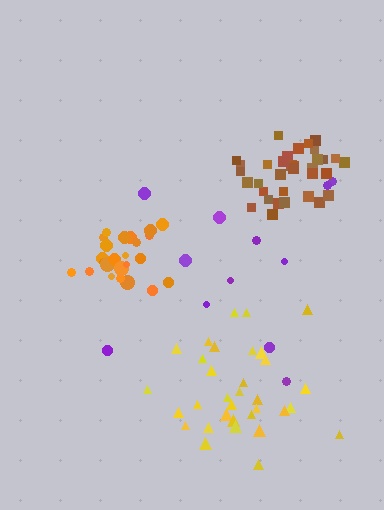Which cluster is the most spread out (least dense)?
Purple.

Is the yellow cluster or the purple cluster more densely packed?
Yellow.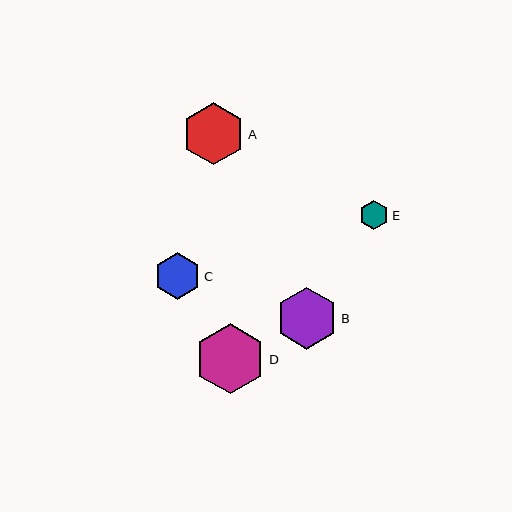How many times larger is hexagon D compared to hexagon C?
Hexagon D is approximately 1.5 times the size of hexagon C.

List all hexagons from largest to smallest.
From largest to smallest: D, A, B, C, E.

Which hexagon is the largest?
Hexagon D is the largest with a size of approximately 70 pixels.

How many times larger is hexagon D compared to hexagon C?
Hexagon D is approximately 1.5 times the size of hexagon C.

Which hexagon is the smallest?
Hexagon E is the smallest with a size of approximately 29 pixels.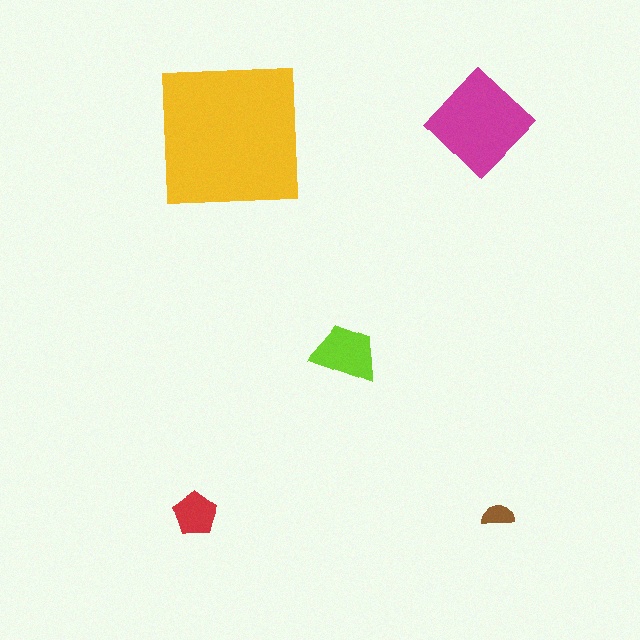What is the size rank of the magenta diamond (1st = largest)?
2nd.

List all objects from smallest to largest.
The brown semicircle, the red pentagon, the lime trapezoid, the magenta diamond, the yellow square.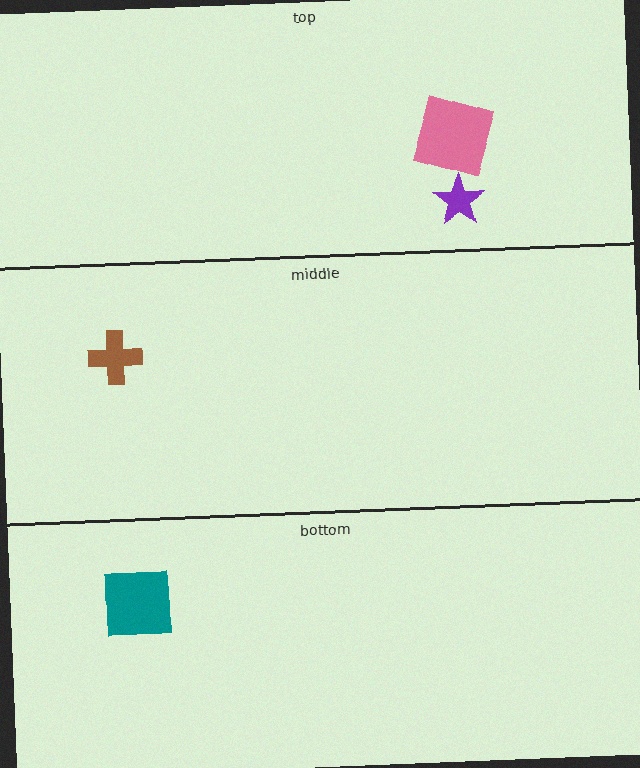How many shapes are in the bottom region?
1.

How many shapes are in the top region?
2.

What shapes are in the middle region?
The brown cross.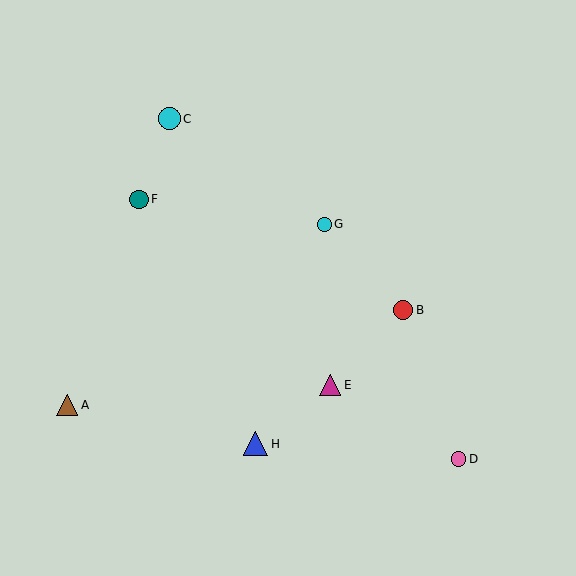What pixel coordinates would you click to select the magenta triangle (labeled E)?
Click at (330, 385) to select the magenta triangle E.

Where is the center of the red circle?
The center of the red circle is at (403, 310).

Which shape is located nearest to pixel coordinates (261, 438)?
The blue triangle (labeled H) at (256, 444) is nearest to that location.